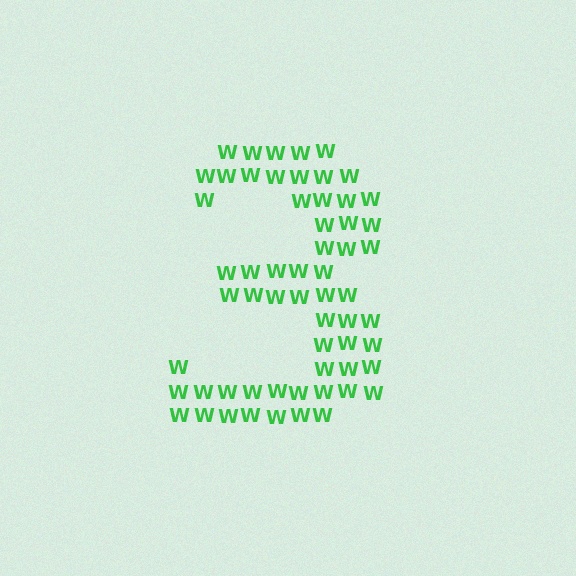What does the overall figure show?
The overall figure shows the digit 3.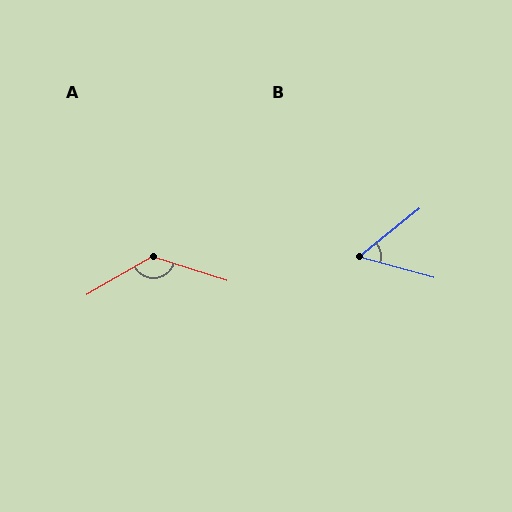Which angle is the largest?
A, at approximately 132 degrees.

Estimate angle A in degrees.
Approximately 132 degrees.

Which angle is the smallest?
B, at approximately 54 degrees.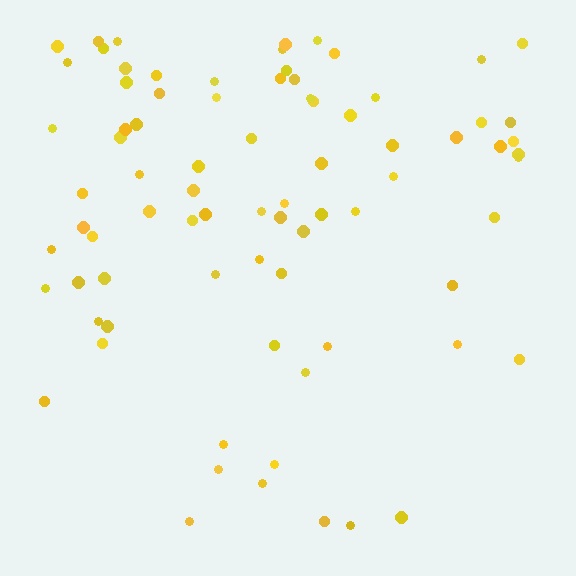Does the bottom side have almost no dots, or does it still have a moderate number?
Still a moderate number, just noticeably fewer than the top.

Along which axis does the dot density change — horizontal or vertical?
Vertical.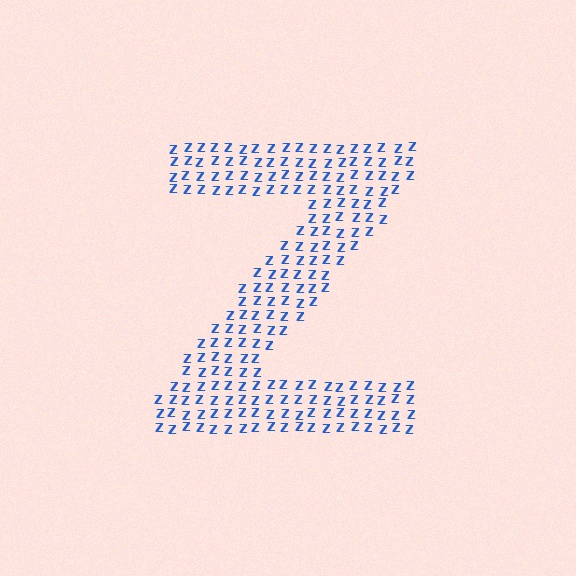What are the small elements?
The small elements are letter Z's.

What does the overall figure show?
The overall figure shows the letter Z.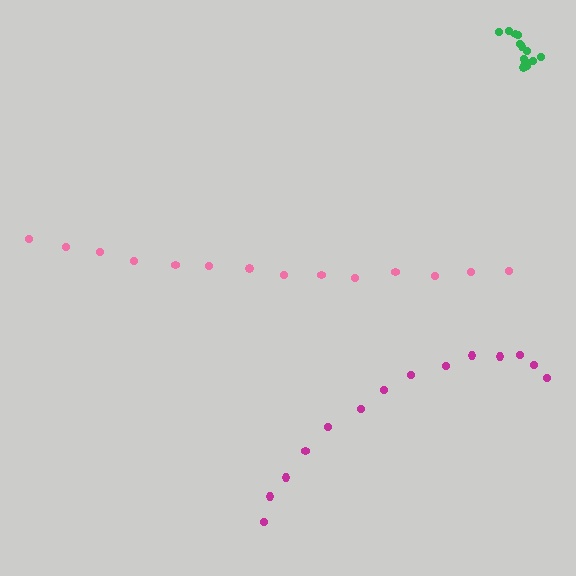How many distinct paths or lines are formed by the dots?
There are 3 distinct paths.